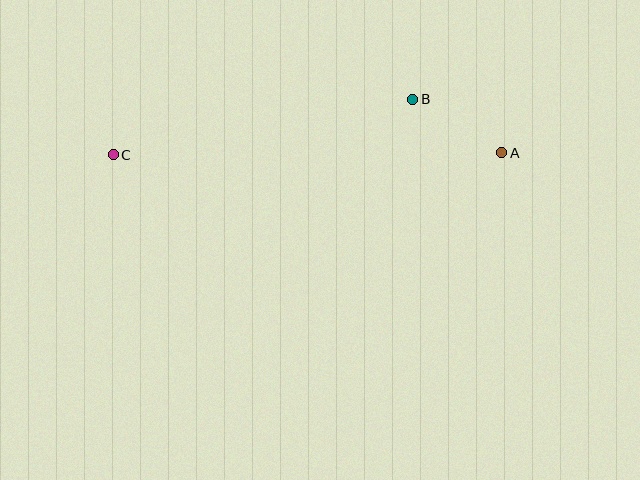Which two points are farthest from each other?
Points A and C are farthest from each other.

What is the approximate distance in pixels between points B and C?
The distance between B and C is approximately 304 pixels.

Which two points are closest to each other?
Points A and B are closest to each other.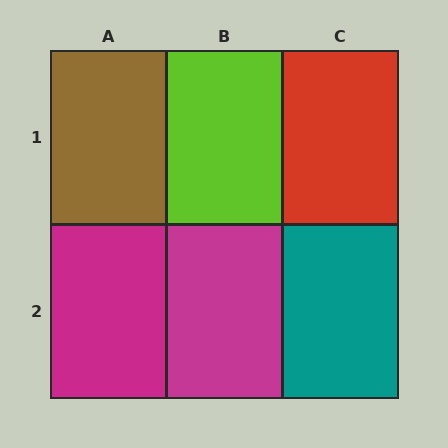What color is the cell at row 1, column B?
Lime.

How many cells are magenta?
2 cells are magenta.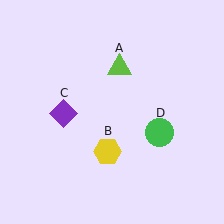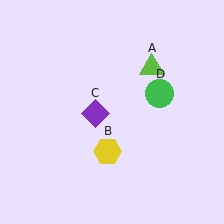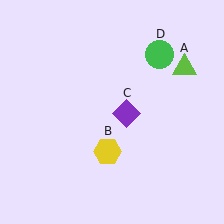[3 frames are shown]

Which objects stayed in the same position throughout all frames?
Yellow hexagon (object B) remained stationary.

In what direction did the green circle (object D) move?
The green circle (object D) moved up.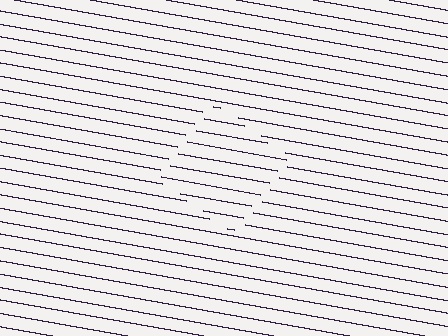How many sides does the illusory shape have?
4 sides — the line-ends trace a square.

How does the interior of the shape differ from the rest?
The interior of the shape contains the same grating, shifted by half a period — the contour is defined by the phase discontinuity where line-ends from the inner and outer gratings abut.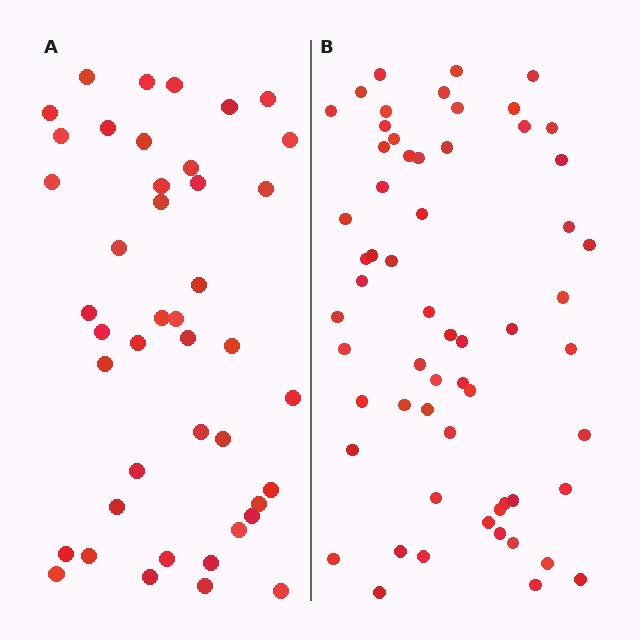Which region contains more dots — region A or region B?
Region B (the right region) has more dots.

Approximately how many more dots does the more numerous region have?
Region B has approximately 15 more dots than region A.